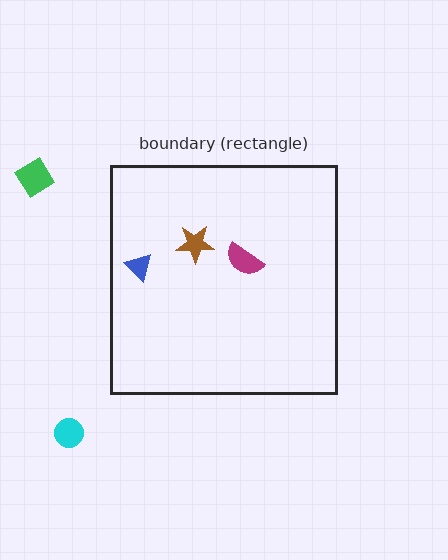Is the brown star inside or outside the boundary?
Inside.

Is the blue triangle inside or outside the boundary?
Inside.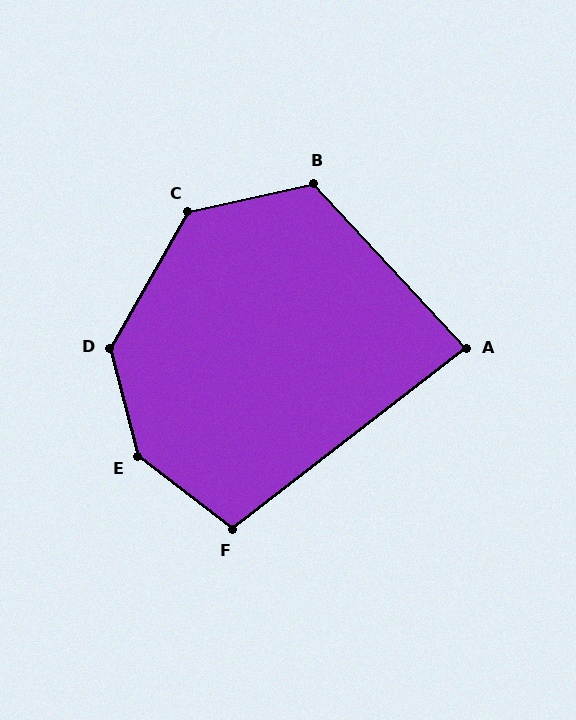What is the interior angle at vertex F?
Approximately 105 degrees (obtuse).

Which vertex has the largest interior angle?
E, at approximately 142 degrees.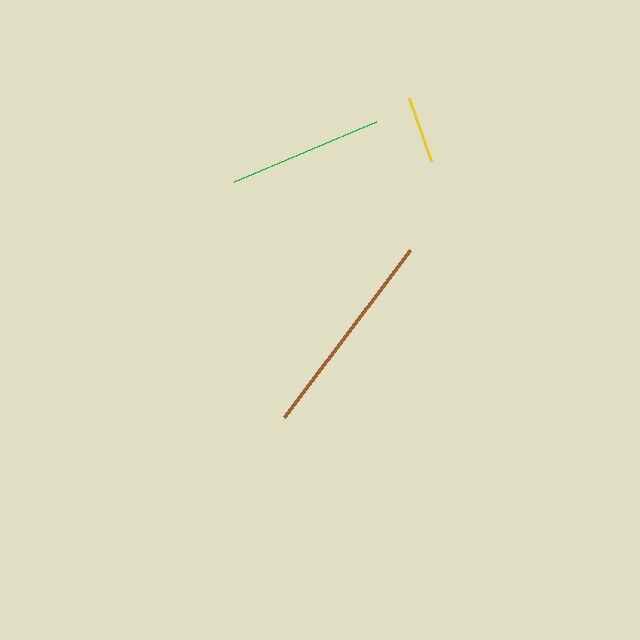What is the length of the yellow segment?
The yellow segment is approximately 66 pixels long.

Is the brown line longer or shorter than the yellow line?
The brown line is longer than the yellow line.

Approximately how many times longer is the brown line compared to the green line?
The brown line is approximately 1.4 times the length of the green line.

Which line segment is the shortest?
The yellow line is the shortest at approximately 66 pixels.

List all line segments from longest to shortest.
From longest to shortest: brown, green, yellow.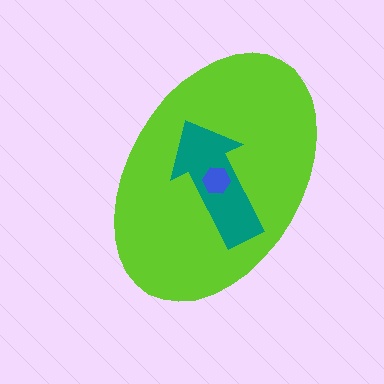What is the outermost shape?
The lime ellipse.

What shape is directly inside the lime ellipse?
The teal arrow.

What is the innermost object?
The blue hexagon.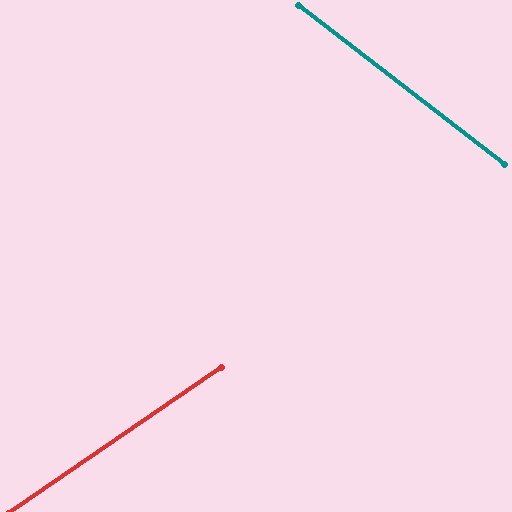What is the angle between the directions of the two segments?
Approximately 72 degrees.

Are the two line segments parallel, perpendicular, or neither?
Neither parallel nor perpendicular — they differ by about 72°.